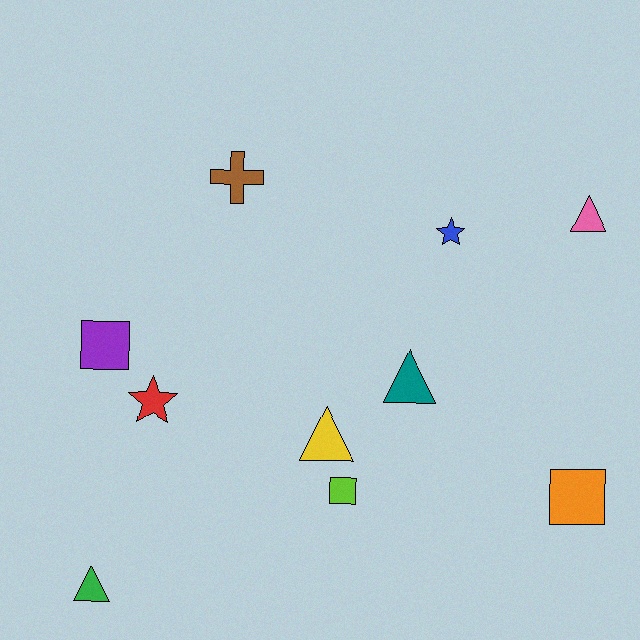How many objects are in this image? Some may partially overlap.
There are 10 objects.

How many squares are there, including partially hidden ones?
There are 3 squares.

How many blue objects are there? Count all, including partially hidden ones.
There is 1 blue object.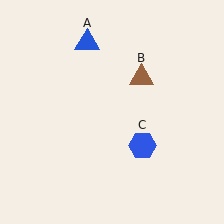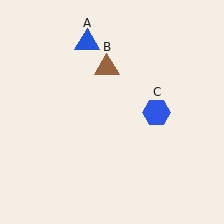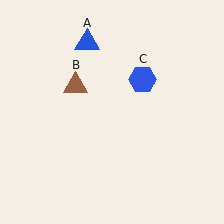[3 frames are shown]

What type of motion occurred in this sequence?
The brown triangle (object B), blue hexagon (object C) rotated counterclockwise around the center of the scene.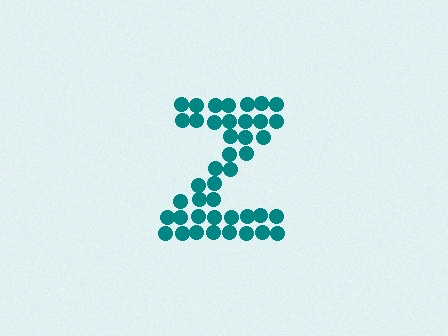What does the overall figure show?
The overall figure shows the letter Z.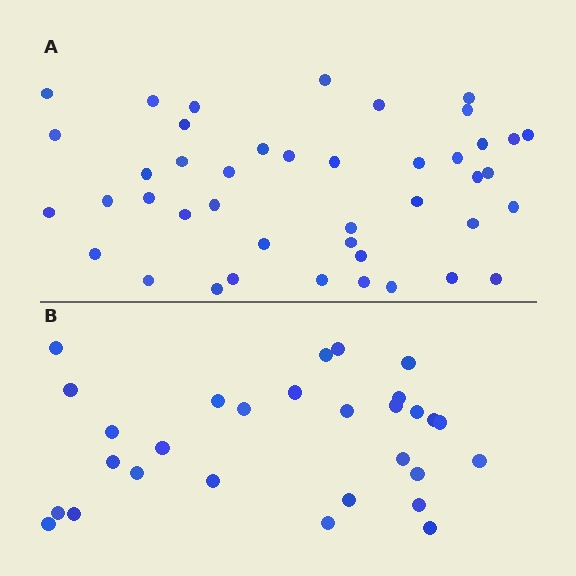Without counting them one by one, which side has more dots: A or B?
Region A (the top region) has more dots.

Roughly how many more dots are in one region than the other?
Region A has approximately 15 more dots than region B.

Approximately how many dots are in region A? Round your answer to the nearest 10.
About 40 dots. (The exact count is 43, which rounds to 40.)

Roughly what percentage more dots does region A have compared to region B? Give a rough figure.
About 50% more.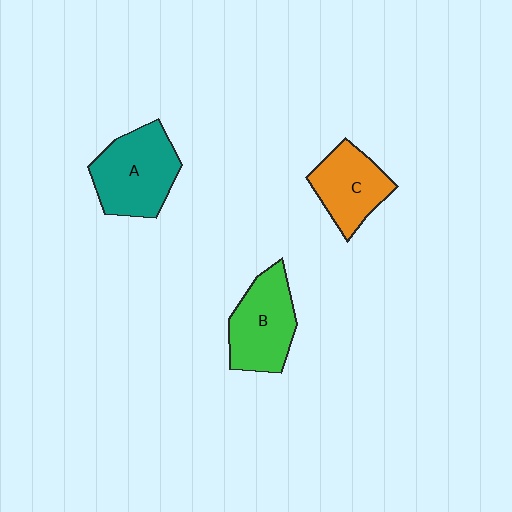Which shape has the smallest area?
Shape C (orange).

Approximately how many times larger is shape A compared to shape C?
Approximately 1.3 times.